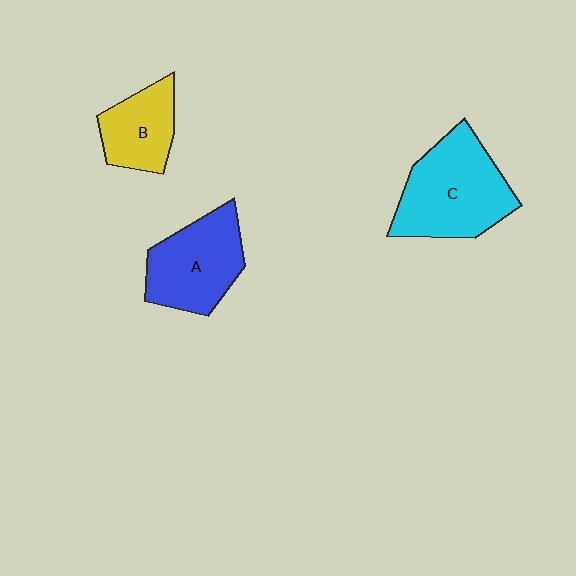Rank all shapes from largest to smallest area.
From largest to smallest: C (cyan), A (blue), B (yellow).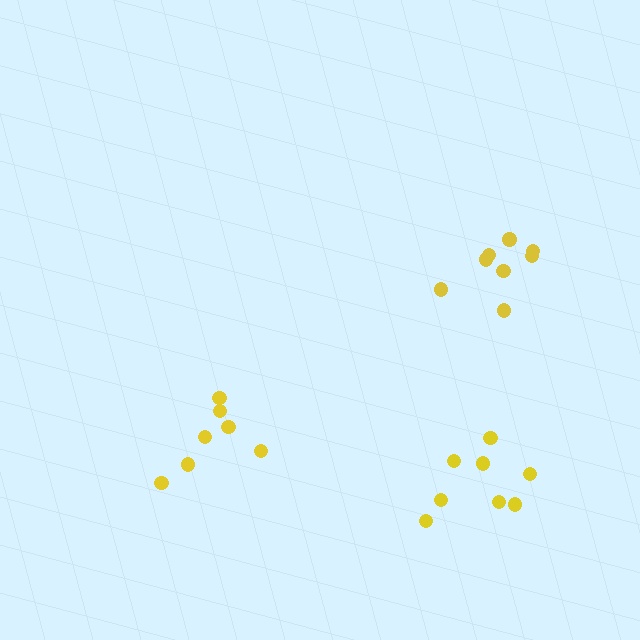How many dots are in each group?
Group 1: 8 dots, Group 2: 7 dots, Group 3: 8 dots (23 total).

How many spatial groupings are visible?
There are 3 spatial groupings.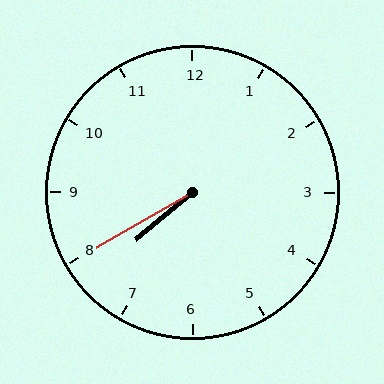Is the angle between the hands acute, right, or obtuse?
It is acute.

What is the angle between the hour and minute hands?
Approximately 10 degrees.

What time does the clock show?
7:40.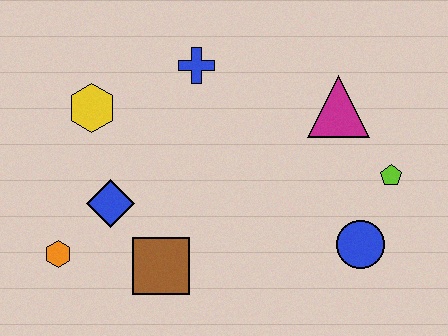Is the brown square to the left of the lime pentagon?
Yes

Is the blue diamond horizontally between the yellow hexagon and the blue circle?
Yes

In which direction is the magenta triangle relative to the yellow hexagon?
The magenta triangle is to the right of the yellow hexagon.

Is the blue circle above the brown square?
Yes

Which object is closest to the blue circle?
The lime pentagon is closest to the blue circle.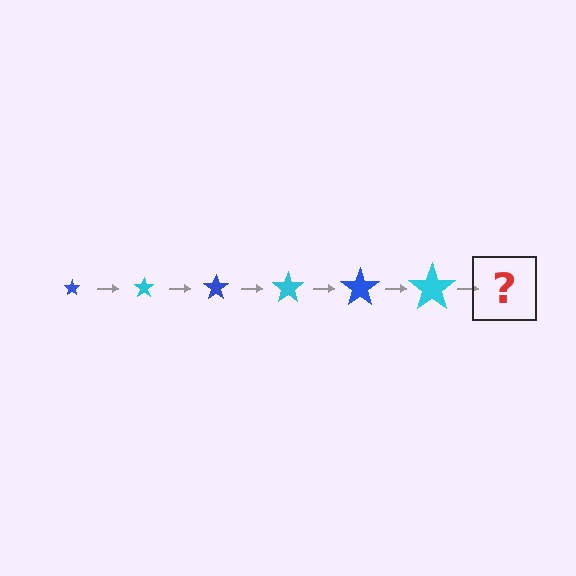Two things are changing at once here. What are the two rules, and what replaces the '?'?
The two rules are that the star grows larger each step and the color cycles through blue and cyan. The '?' should be a blue star, larger than the previous one.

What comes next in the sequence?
The next element should be a blue star, larger than the previous one.